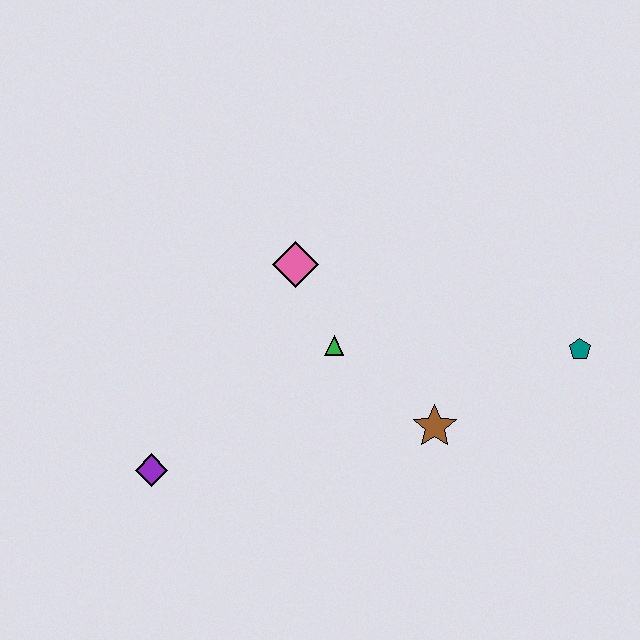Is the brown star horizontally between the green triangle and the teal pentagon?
Yes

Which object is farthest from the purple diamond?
The teal pentagon is farthest from the purple diamond.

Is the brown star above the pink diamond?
No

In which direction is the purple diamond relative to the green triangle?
The purple diamond is to the left of the green triangle.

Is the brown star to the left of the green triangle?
No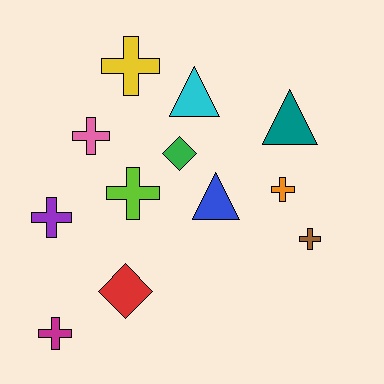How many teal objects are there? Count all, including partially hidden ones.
There is 1 teal object.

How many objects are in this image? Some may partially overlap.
There are 12 objects.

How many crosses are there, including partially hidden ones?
There are 7 crosses.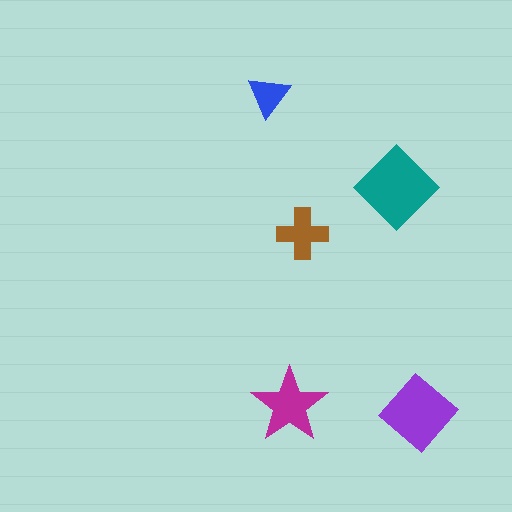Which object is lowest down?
The purple diamond is bottommost.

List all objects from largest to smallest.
The teal diamond, the purple diamond, the magenta star, the brown cross, the blue triangle.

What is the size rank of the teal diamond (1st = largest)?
1st.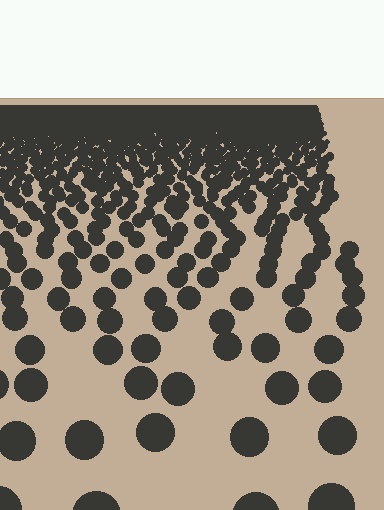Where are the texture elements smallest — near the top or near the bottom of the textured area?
Near the top.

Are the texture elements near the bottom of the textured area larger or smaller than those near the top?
Larger. Near the bottom, elements are closer to the viewer and appear at a bigger on-screen size.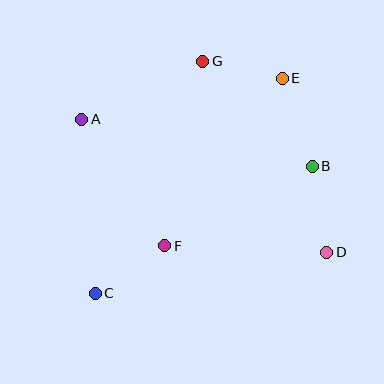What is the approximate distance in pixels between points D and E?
The distance between D and E is approximately 180 pixels.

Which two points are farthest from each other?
Points C and E are farthest from each other.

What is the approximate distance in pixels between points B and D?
The distance between B and D is approximately 87 pixels.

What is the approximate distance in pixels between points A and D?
The distance between A and D is approximately 279 pixels.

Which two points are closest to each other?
Points E and G are closest to each other.